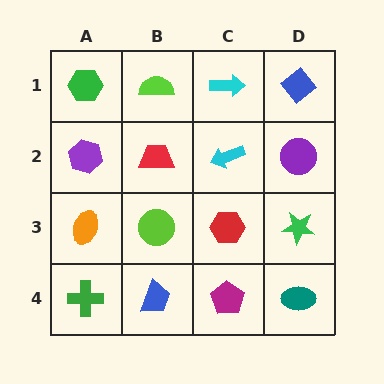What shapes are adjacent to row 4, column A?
An orange ellipse (row 3, column A), a blue trapezoid (row 4, column B).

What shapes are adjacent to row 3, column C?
A cyan arrow (row 2, column C), a magenta pentagon (row 4, column C), a lime circle (row 3, column B), a green star (row 3, column D).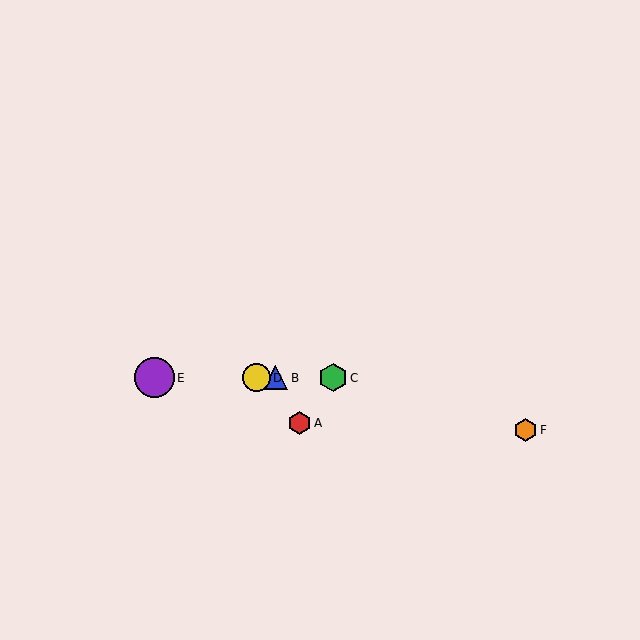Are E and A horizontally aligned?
No, E is at y≈378 and A is at y≈423.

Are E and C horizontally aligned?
Yes, both are at y≈378.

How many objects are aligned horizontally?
4 objects (B, C, D, E) are aligned horizontally.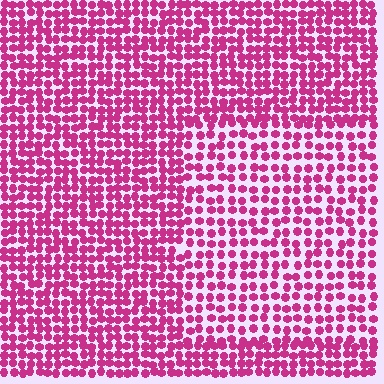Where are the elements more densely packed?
The elements are more densely packed outside the rectangle boundary.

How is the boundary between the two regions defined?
The boundary is defined by a change in element density (approximately 1.5x ratio). All elements are the same color, size, and shape.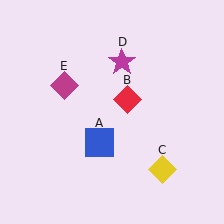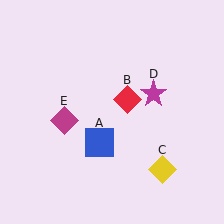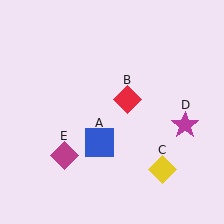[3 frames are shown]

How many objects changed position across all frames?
2 objects changed position: magenta star (object D), magenta diamond (object E).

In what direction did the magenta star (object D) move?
The magenta star (object D) moved down and to the right.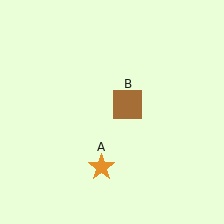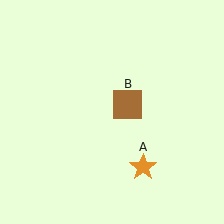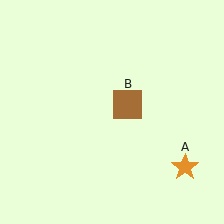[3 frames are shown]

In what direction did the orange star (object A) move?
The orange star (object A) moved right.